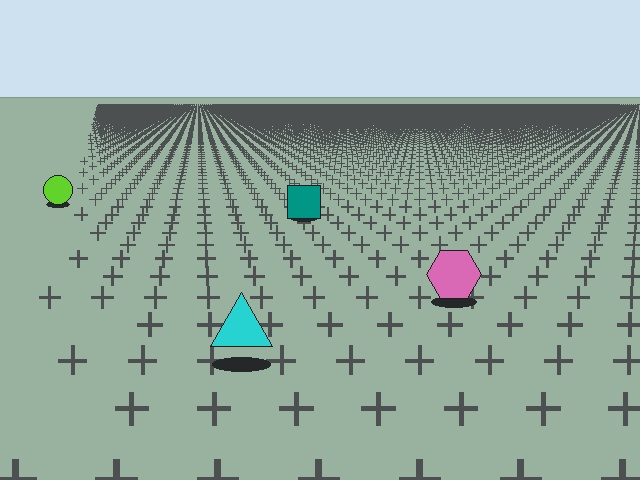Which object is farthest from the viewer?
The lime circle is farthest from the viewer. It appears smaller and the ground texture around it is denser.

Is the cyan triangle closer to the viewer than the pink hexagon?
Yes. The cyan triangle is closer — you can tell from the texture gradient: the ground texture is coarser near it.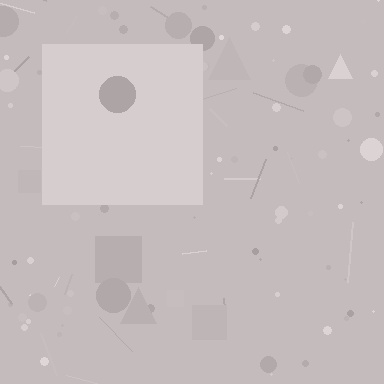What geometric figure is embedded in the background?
A square is embedded in the background.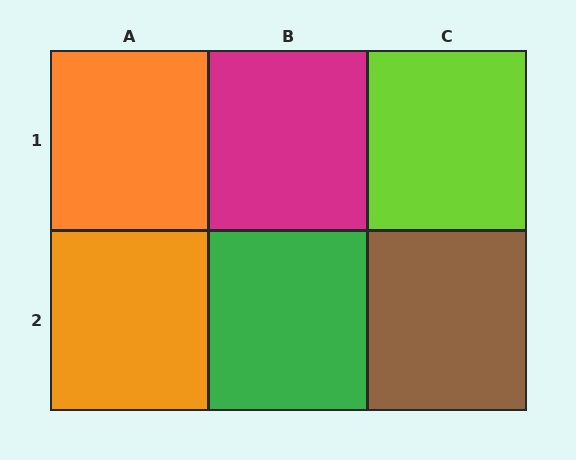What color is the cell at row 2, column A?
Orange.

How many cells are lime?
1 cell is lime.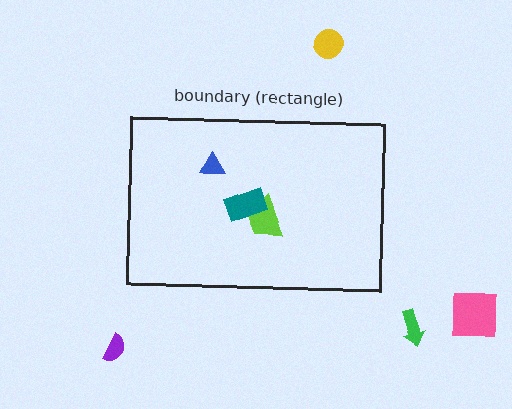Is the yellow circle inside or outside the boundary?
Outside.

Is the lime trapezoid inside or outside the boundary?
Inside.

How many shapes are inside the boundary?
3 inside, 4 outside.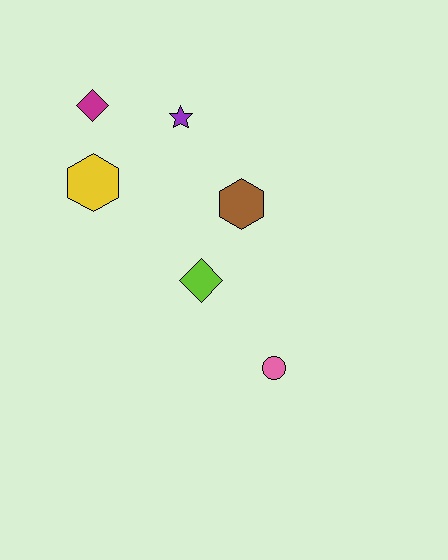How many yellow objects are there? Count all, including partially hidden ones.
There is 1 yellow object.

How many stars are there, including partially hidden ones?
There is 1 star.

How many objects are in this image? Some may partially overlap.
There are 6 objects.